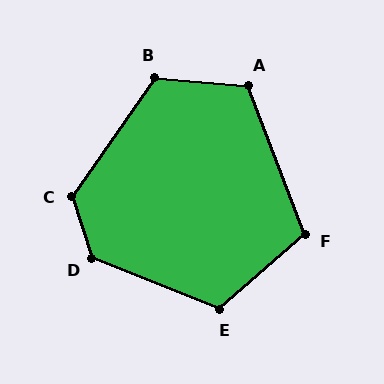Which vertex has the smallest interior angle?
F, at approximately 111 degrees.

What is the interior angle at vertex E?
Approximately 117 degrees (obtuse).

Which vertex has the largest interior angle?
D, at approximately 129 degrees.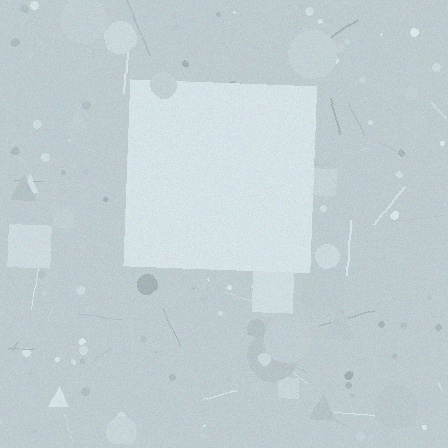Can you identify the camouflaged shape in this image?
The camouflaged shape is a square.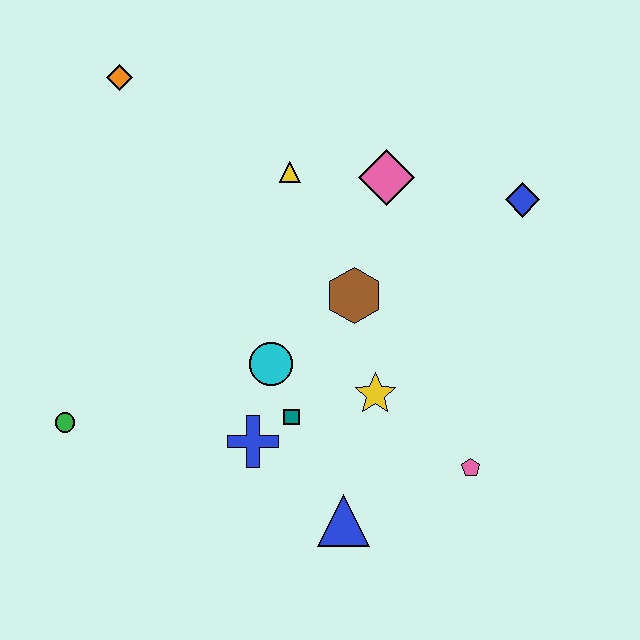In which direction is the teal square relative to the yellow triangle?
The teal square is below the yellow triangle.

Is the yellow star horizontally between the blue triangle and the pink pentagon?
Yes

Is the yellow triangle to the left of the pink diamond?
Yes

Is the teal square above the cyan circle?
No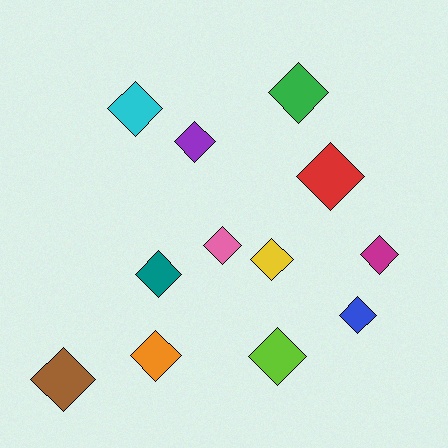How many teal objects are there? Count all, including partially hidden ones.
There is 1 teal object.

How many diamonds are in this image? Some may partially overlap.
There are 12 diamonds.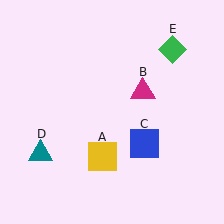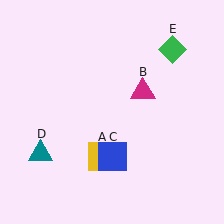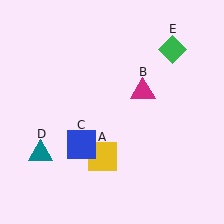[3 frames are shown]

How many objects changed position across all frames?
1 object changed position: blue square (object C).